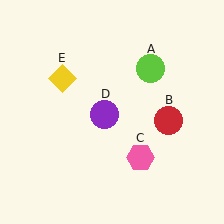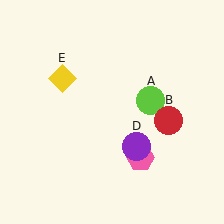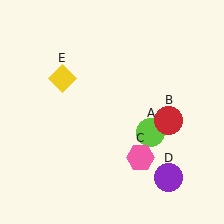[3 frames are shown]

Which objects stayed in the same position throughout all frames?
Red circle (object B) and pink hexagon (object C) and yellow diamond (object E) remained stationary.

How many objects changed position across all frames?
2 objects changed position: lime circle (object A), purple circle (object D).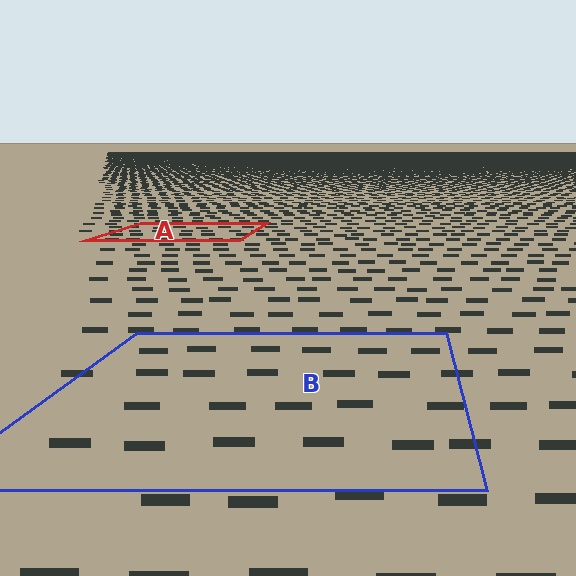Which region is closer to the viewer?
Region B is closer. The texture elements there are larger and more spread out.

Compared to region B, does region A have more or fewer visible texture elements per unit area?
Region A has more texture elements per unit area — they are packed more densely because it is farther away.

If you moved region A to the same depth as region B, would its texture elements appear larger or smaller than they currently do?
They would appear larger. At a closer depth, the same texture elements are projected at a bigger on-screen size.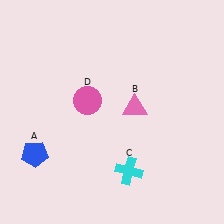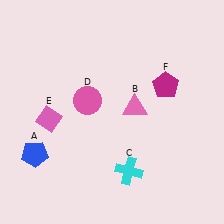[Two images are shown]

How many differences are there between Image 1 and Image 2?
There are 2 differences between the two images.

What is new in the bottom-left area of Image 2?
A pink diamond (E) was added in the bottom-left area of Image 2.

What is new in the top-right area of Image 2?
A magenta pentagon (F) was added in the top-right area of Image 2.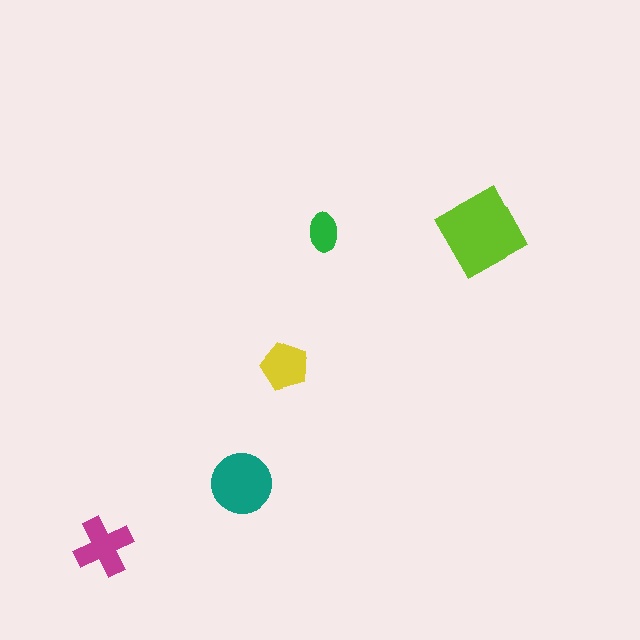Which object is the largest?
The lime diamond.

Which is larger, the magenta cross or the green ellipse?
The magenta cross.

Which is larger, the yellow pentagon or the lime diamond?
The lime diamond.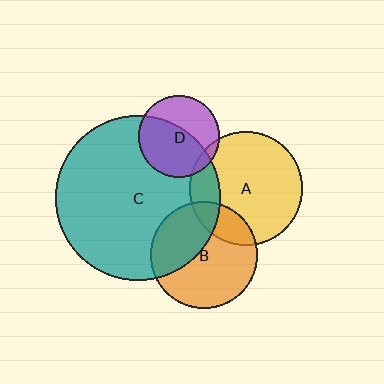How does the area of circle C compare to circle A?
Approximately 2.1 times.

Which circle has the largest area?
Circle C (teal).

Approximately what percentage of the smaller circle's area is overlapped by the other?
Approximately 20%.